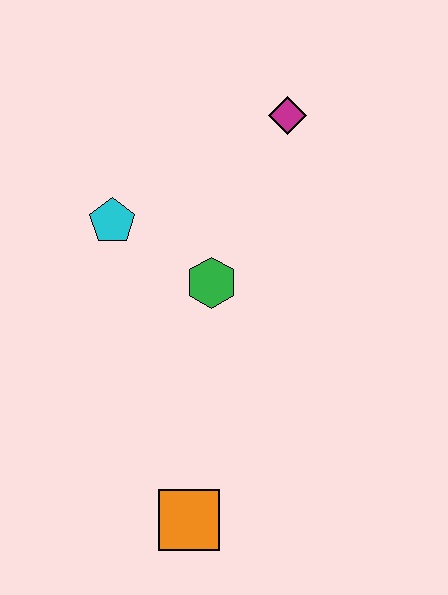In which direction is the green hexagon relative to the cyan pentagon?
The green hexagon is to the right of the cyan pentagon.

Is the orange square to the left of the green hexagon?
Yes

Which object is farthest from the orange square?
The magenta diamond is farthest from the orange square.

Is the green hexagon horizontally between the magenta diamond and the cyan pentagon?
Yes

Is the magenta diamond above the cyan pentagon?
Yes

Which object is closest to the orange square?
The green hexagon is closest to the orange square.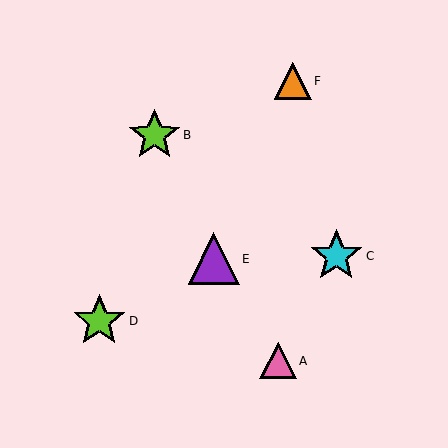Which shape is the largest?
The lime star (labeled D) is the largest.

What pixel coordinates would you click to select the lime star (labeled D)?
Click at (99, 321) to select the lime star D.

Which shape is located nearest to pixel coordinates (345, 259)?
The cyan star (labeled C) at (336, 256) is nearest to that location.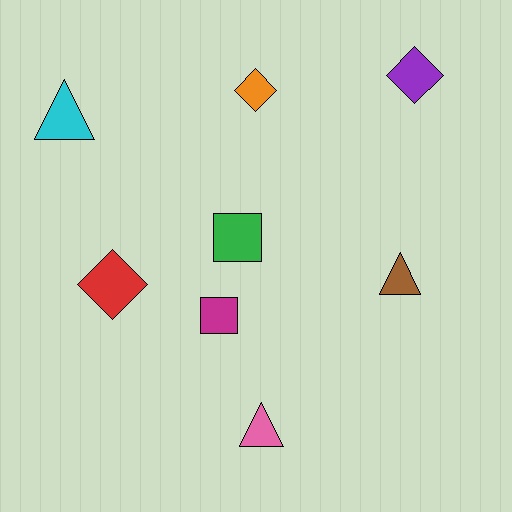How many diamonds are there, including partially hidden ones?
There are 3 diamonds.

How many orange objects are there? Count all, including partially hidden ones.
There is 1 orange object.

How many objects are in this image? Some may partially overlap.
There are 8 objects.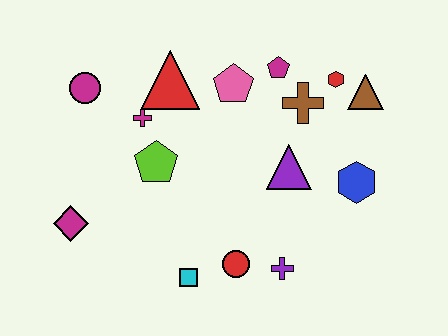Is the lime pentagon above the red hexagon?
No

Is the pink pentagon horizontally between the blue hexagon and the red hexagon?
No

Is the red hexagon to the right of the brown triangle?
No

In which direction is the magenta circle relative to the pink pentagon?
The magenta circle is to the left of the pink pentagon.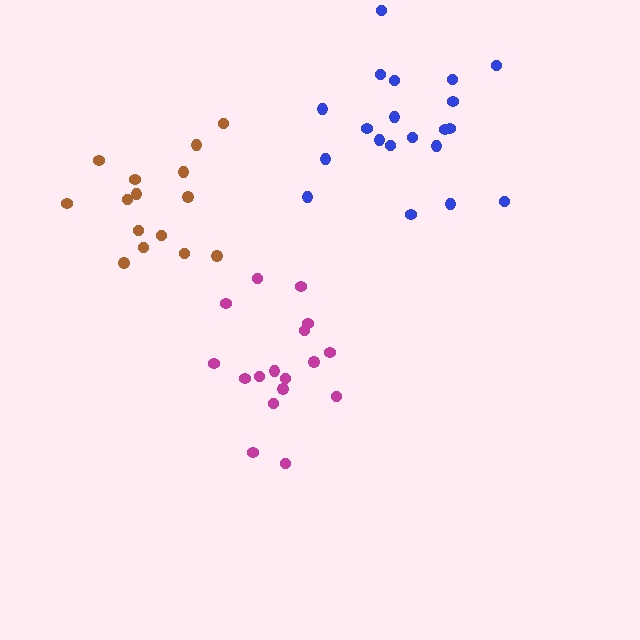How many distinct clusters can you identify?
There are 3 distinct clusters.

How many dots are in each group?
Group 1: 20 dots, Group 2: 17 dots, Group 3: 15 dots (52 total).